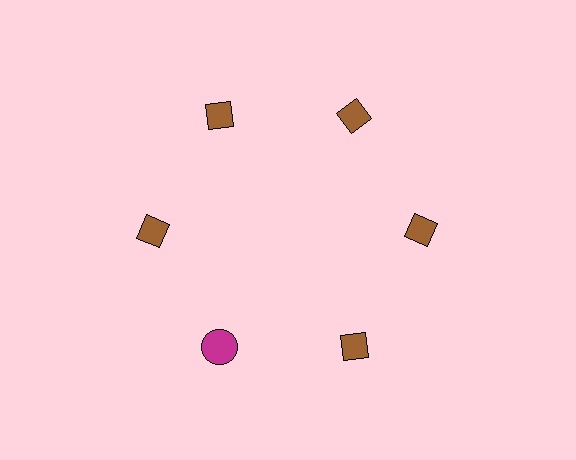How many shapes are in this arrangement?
There are 6 shapes arranged in a ring pattern.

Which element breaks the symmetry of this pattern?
The magenta circle at roughly the 7 o'clock position breaks the symmetry. All other shapes are brown diamonds.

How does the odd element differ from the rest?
It differs in both color (magenta instead of brown) and shape (circle instead of diamond).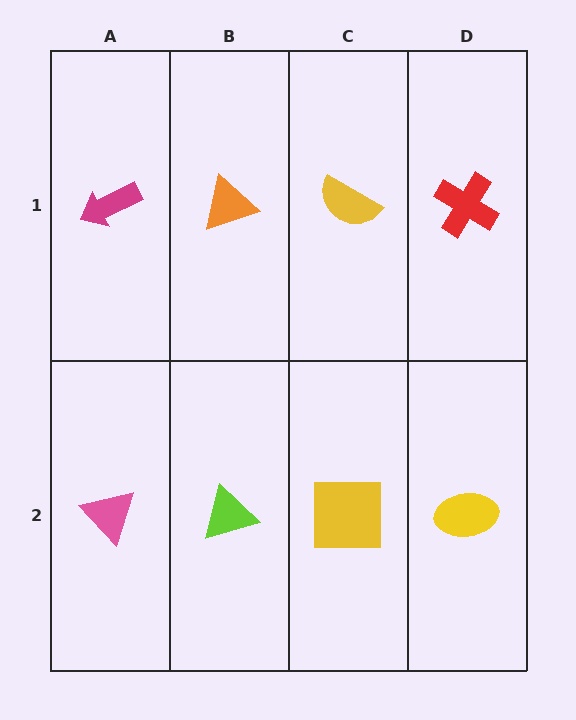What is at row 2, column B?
A lime triangle.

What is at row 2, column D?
A yellow ellipse.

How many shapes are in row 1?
4 shapes.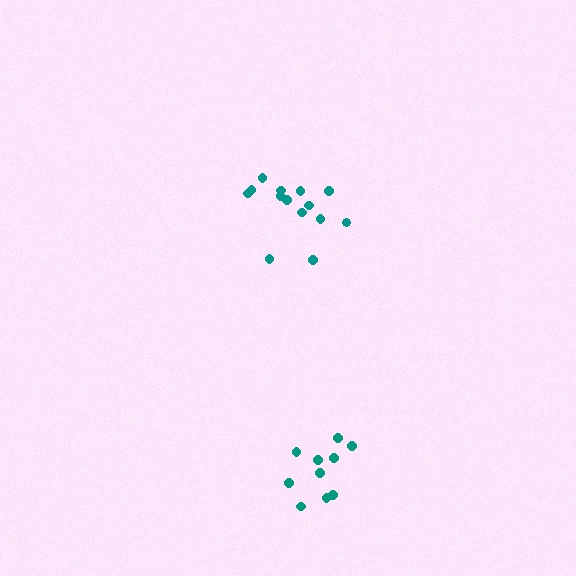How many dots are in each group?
Group 1: 14 dots, Group 2: 10 dots (24 total).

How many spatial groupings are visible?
There are 2 spatial groupings.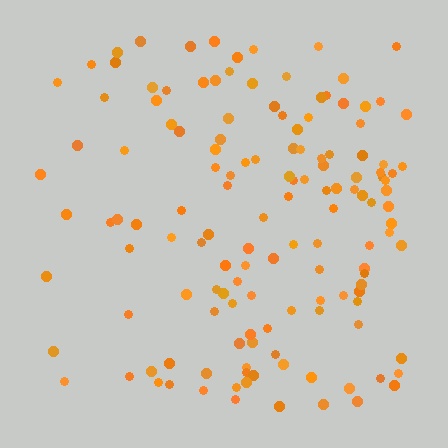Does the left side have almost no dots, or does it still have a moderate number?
Still a moderate number, just noticeably fewer than the right.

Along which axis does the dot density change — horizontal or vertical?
Horizontal.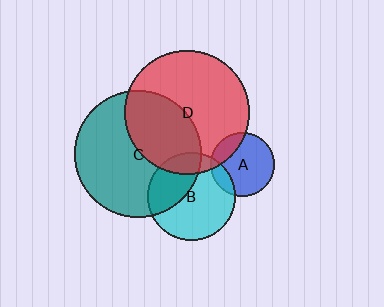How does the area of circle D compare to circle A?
Approximately 3.8 times.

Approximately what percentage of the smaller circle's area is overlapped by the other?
Approximately 40%.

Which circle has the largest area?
Circle C (teal).